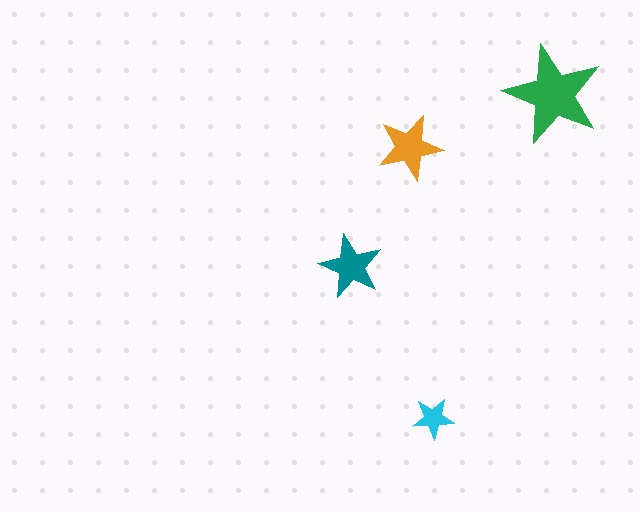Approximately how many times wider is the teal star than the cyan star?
About 1.5 times wider.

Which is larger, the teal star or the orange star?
The orange one.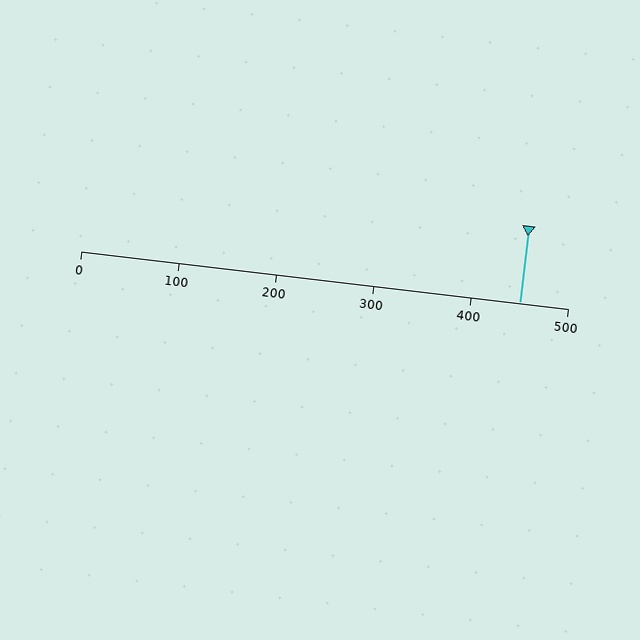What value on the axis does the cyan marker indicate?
The marker indicates approximately 450.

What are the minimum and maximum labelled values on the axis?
The axis runs from 0 to 500.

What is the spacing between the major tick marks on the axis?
The major ticks are spaced 100 apart.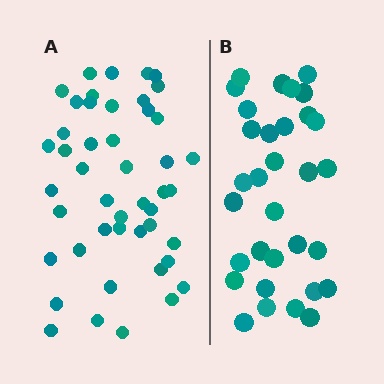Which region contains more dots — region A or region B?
Region A (the left region) has more dots.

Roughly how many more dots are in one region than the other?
Region A has approximately 15 more dots than region B.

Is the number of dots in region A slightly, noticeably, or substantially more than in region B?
Region A has noticeably more, but not dramatically so. The ratio is roughly 1.4 to 1.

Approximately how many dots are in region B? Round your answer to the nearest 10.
About 30 dots. (The exact count is 32, which rounds to 30.)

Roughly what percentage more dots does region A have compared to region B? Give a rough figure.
About 45% more.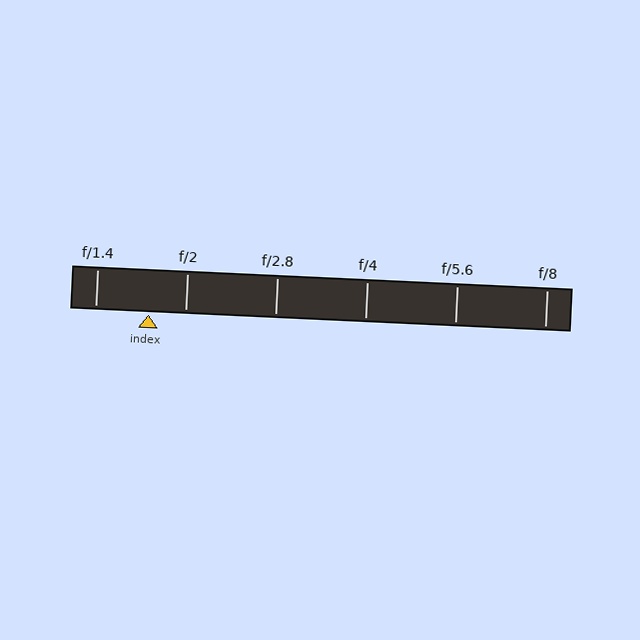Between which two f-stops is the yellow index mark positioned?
The index mark is between f/1.4 and f/2.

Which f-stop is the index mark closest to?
The index mark is closest to f/2.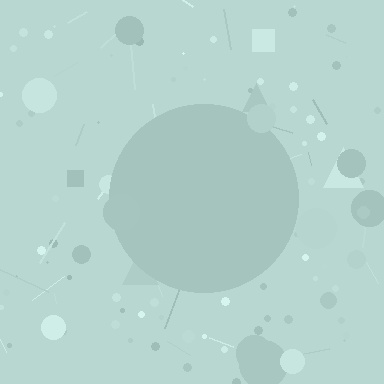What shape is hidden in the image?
A circle is hidden in the image.